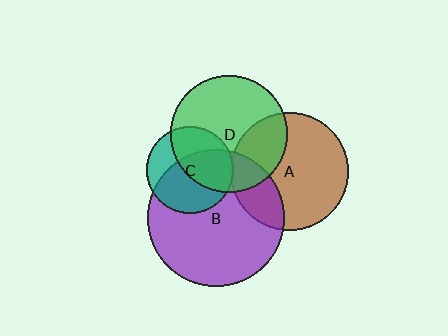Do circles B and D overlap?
Yes.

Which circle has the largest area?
Circle B (purple).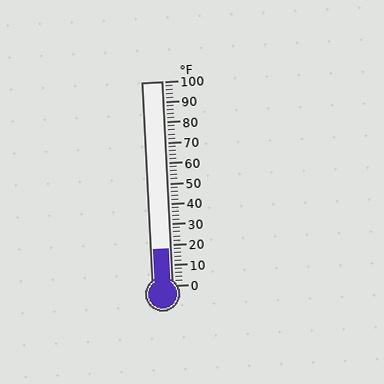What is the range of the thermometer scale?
The thermometer scale ranges from 0°F to 100°F.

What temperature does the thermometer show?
The thermometer shows approximately 18°F.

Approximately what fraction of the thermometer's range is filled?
The thermometer is filled to approximately 20% of its range.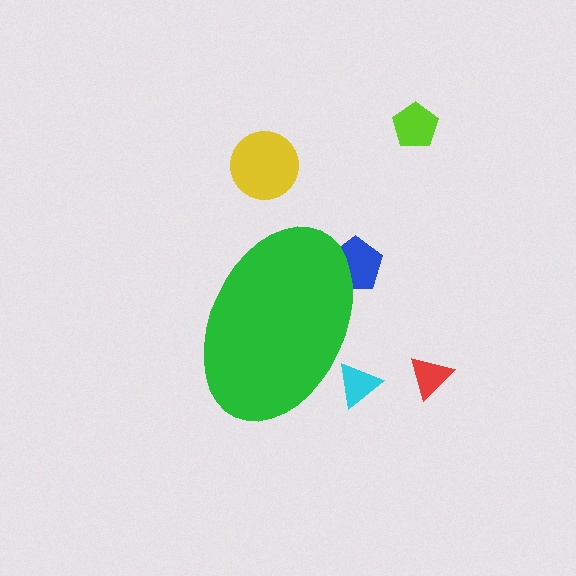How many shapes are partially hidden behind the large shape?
2 shapes are partially hidden.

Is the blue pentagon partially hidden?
Yes, the blue pentagon is partially hidden behind the green ellipse.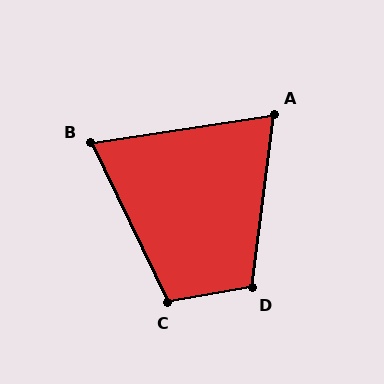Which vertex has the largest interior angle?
D, at approximately 107 degrees.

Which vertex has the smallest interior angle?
B, at approximately 73 degrees.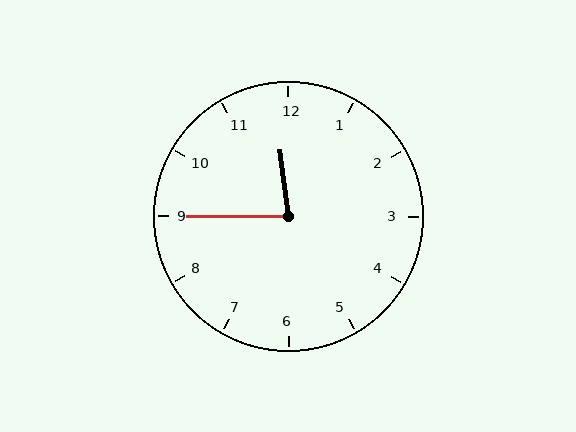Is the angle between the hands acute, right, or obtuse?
It is acute.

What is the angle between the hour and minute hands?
Approximately 82 degrees.